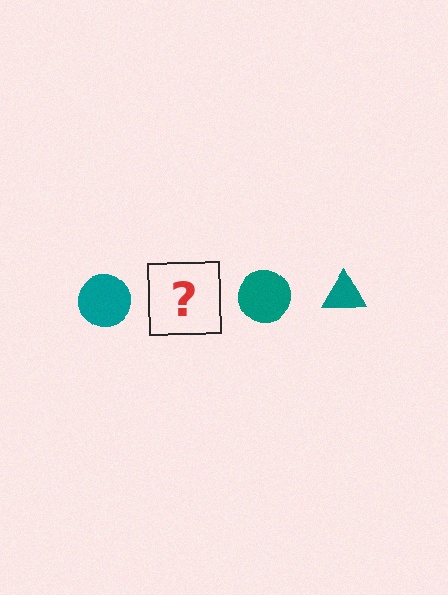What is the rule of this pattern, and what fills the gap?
The rule is that the pattern cycles through circle, triangle shapes in teal. The gap should be filled with a teal triangle.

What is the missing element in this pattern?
The missing element is a teal triangle.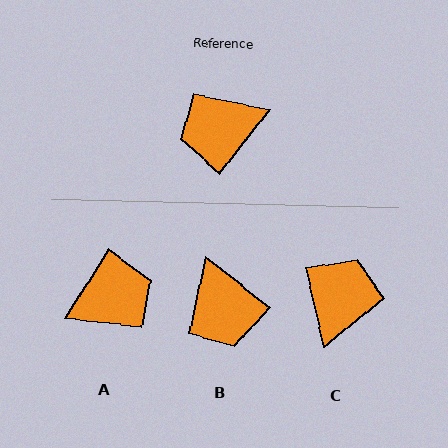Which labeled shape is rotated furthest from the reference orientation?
A, about 175 degrees away.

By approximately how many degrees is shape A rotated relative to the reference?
Approximately 175 degrees clockwise.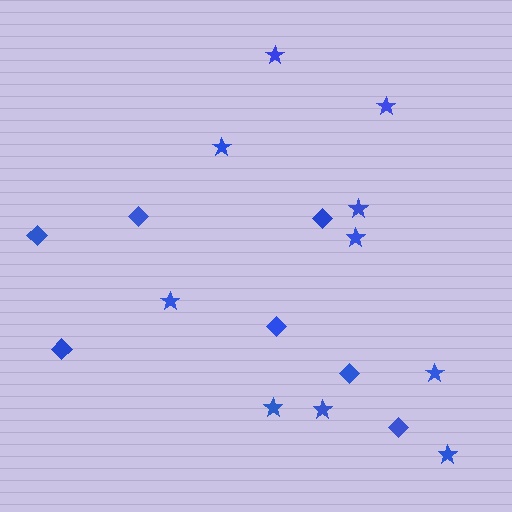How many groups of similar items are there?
There are 2 groups: one group of diamonds (7) and one group of stars (10).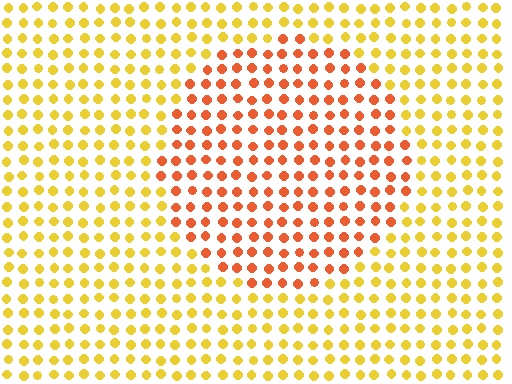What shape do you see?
I see a circle.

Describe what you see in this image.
The image is filled with small yellow elements in a uniform arrangement. A circle-shaped region is visible where the elements are tinted to a slightly different hue, forming a subtle color boundary.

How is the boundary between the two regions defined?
The boundary is defined purely by a slight shift in hue (about 37 degrees). Spacing, size, and orientation are identical on both sides.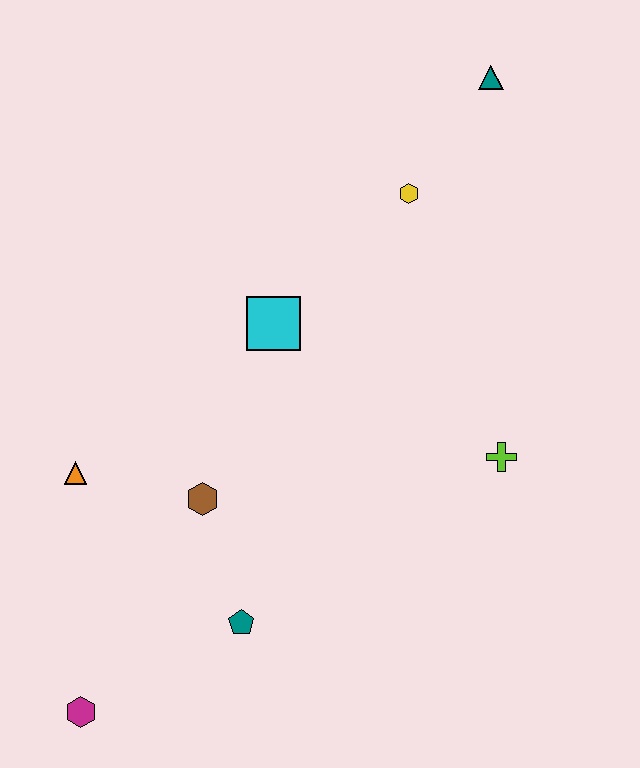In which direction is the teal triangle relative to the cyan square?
The teal triangle is above the cyan square.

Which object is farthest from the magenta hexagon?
The teal triangle is farthest from the magenta hexagon.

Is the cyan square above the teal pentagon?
Yes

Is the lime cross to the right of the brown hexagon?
Yes